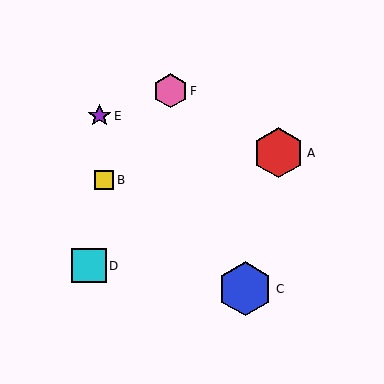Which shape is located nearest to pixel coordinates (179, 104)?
The pink hexagon (labeled F) at (170, 91) is nearest to that location.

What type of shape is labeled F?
Shape F is a pink hexagon.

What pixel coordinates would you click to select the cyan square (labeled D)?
Click at (89, 266) to select the cyan square D.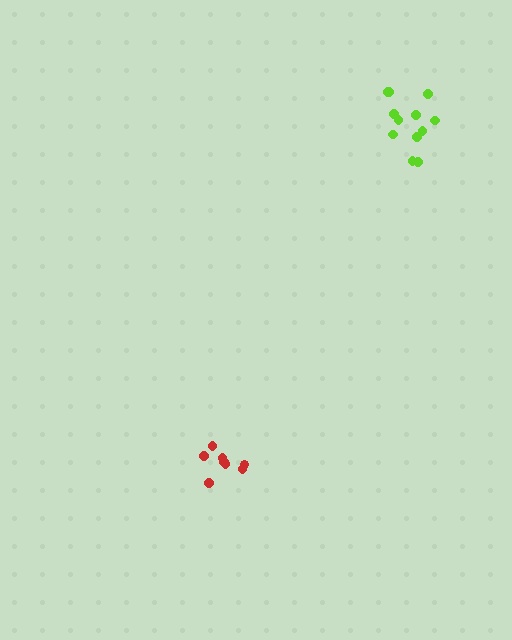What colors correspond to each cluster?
The clusters are colored: red, lime.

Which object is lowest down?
The red cluster is bottommost.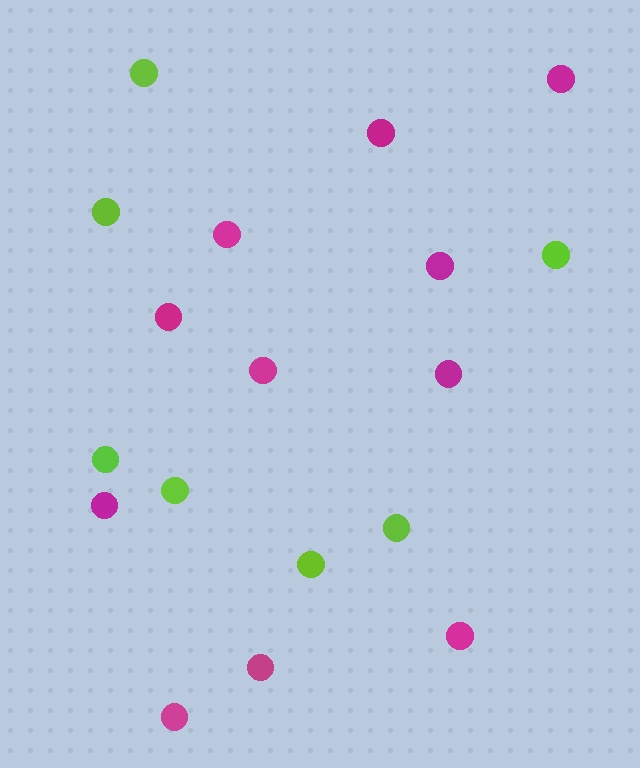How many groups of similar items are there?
There are 2 groups: one group of lime circles (7) and one group of magenta circles (11).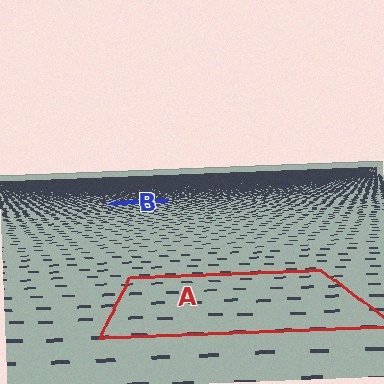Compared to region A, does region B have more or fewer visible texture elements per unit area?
Region B has more texture elements per unit area — they are packed more densely because it is farther away.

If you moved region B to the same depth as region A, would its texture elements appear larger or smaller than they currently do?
They would appear larger. At a closer depth, the same texture elements are projected at a bigger on-screen size.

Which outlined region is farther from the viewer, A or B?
Region B is farther from the viewer — the texture elements inside it appear smaller and more densely packed.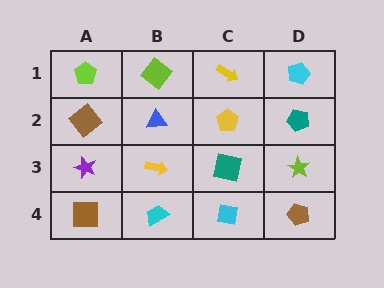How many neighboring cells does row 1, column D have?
2.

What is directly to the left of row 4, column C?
A cyan trapezoid.